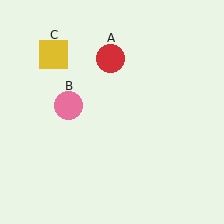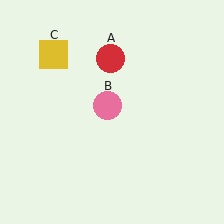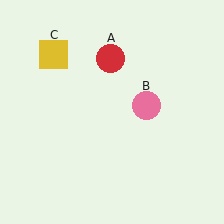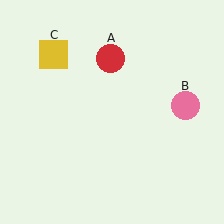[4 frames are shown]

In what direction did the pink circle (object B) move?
The pink circle (object B) moved right.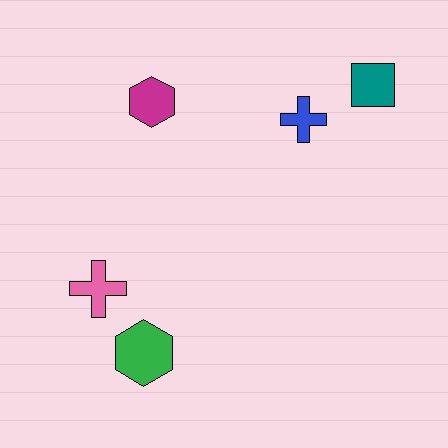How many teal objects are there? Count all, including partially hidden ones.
There is 1 teal object.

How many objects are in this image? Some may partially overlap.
There are 5 objects.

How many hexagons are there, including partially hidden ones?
There are 2 hexagons.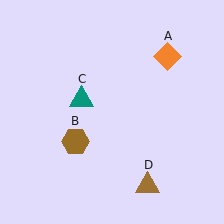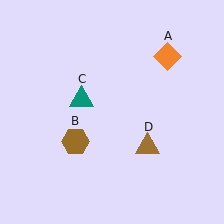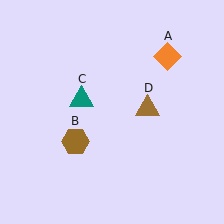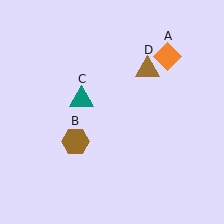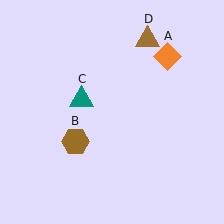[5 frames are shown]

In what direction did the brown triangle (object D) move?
The brown triangle (object D) moved up.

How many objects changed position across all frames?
1 object changed position: brown triangle (object D).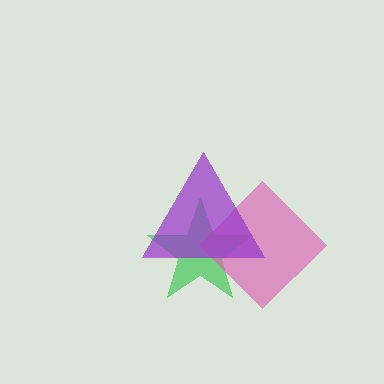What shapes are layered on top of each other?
The layered shapes are: a green star, a pink diamond, a purple triangle.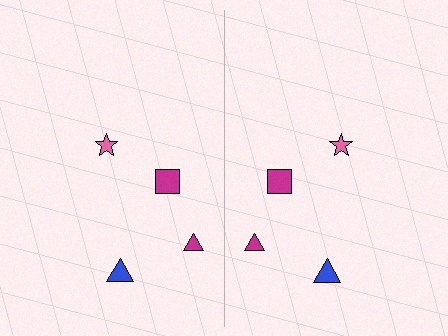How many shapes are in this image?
There are 8 shapes in this image.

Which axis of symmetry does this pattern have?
The pattern has a vertical axis of symmetry running through the center of the image.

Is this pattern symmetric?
Yes, this pattern has bilateral (reflection) symmetry.